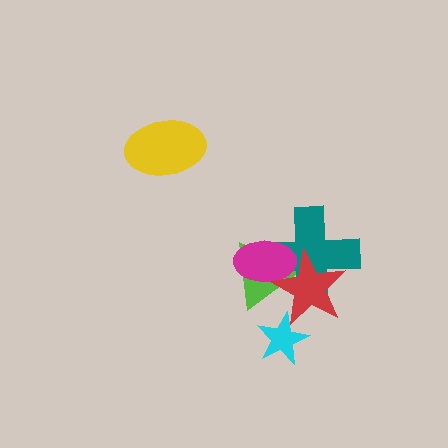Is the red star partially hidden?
Yes, it is partially covered by another shape.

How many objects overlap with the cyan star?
1 object overlaps with the cyan star.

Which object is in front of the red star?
The magenta ellipse is in front of the red star.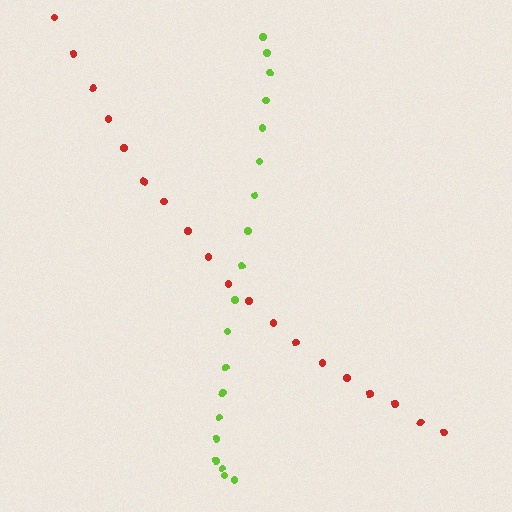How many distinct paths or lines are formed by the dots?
There are 2 distinct paths.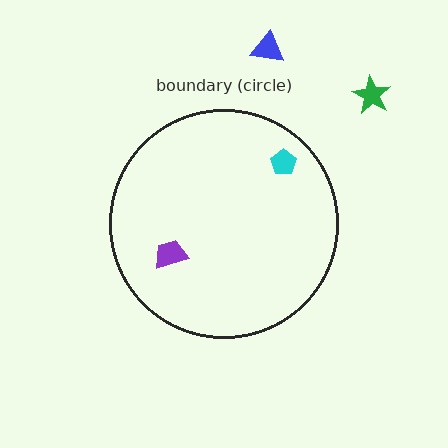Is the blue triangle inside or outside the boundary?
Outside.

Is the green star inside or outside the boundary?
Outside.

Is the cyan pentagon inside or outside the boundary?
Inside.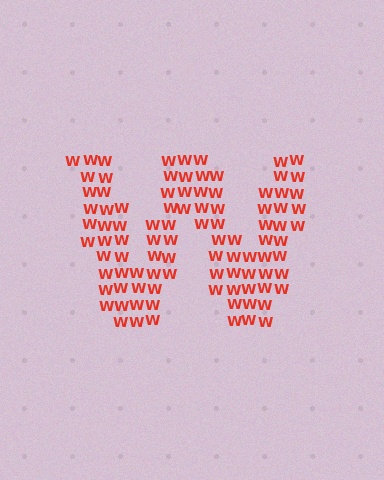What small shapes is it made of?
It is made of small letter W's.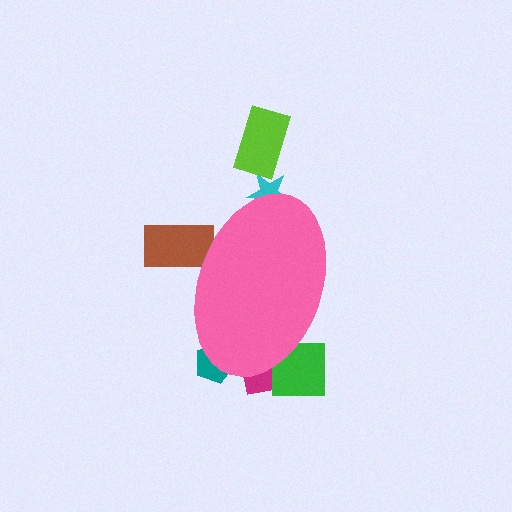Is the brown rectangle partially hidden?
Yes, the brown rectangle is partially hidden behind the pink ellipse.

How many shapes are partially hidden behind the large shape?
5 shapes are partially hidden.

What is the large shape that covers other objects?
A pink ellipse.